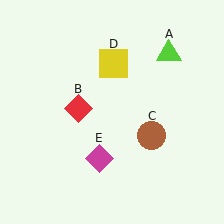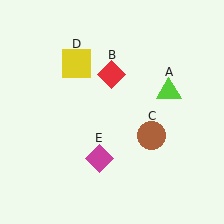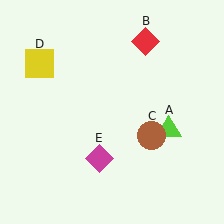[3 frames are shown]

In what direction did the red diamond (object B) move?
The red diamond (object B) moved up and to the right.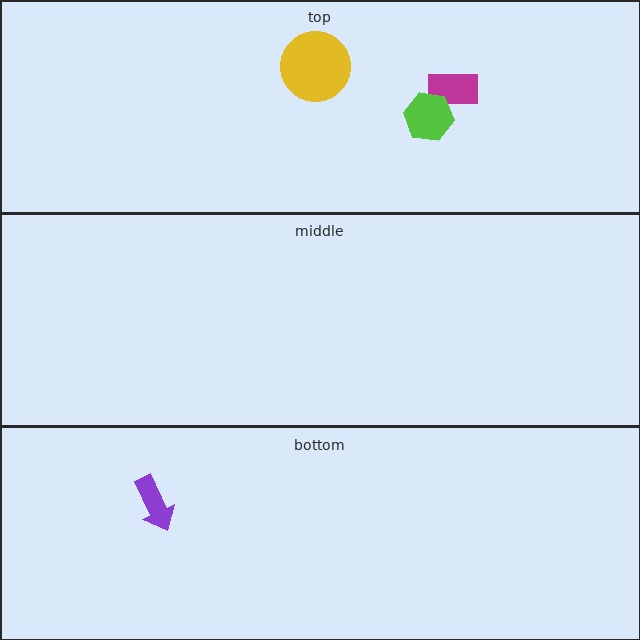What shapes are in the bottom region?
The purple arrow.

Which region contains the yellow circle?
The top region.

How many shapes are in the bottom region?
1.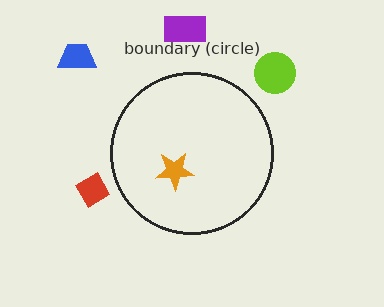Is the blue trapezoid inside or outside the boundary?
Outside.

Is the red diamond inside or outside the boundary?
Outside.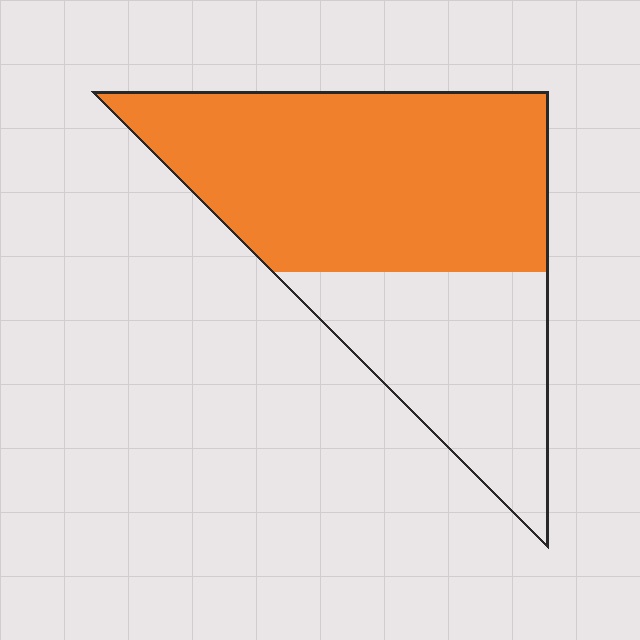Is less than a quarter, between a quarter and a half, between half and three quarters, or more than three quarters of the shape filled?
Between half and three quarters.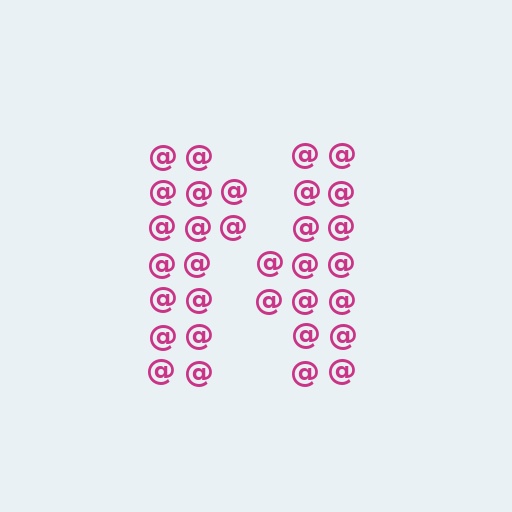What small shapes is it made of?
It is made of small at signs.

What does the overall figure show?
The overall figure shows the letter N.